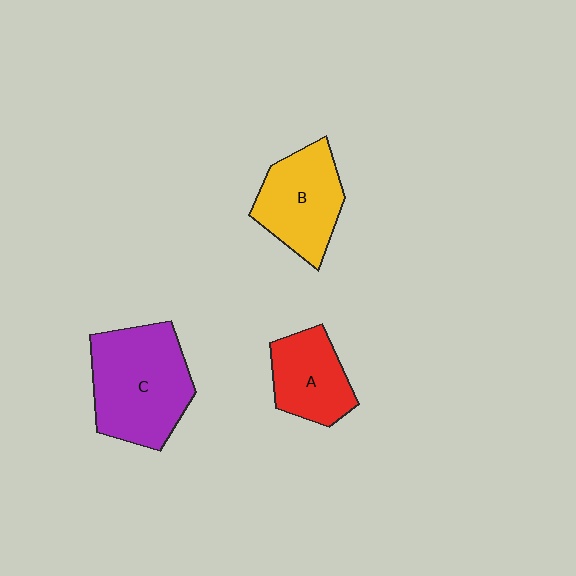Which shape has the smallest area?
Shape A (red).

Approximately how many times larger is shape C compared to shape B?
Approximately 1.4 times.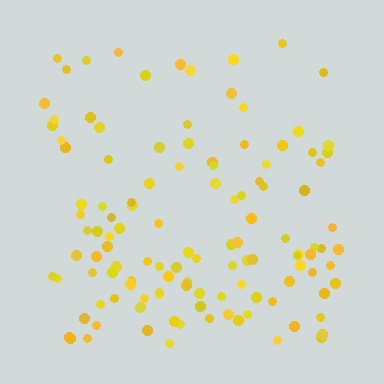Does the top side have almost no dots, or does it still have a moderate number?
Still a moderate number, just noticeably fewer than the bottom.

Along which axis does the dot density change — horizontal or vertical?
Vertical.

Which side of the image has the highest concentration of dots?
The bottom.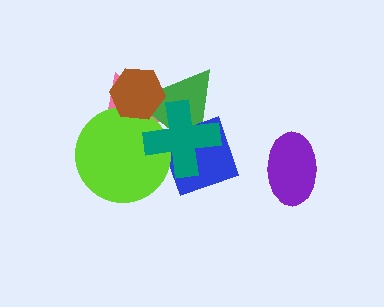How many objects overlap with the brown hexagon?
3 objects overlap with the brown hexagon.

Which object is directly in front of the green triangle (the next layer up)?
The blue diamond is directly in front of the green triangle.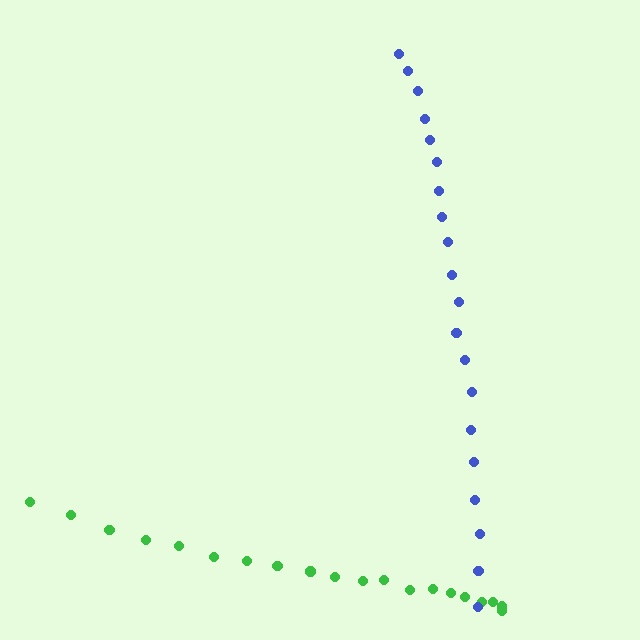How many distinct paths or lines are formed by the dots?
There are 2 distinct paths.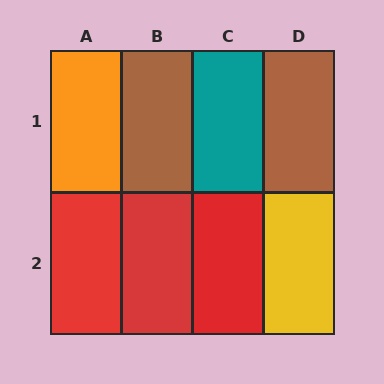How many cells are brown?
2 cells are brown.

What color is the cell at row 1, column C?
Teal.